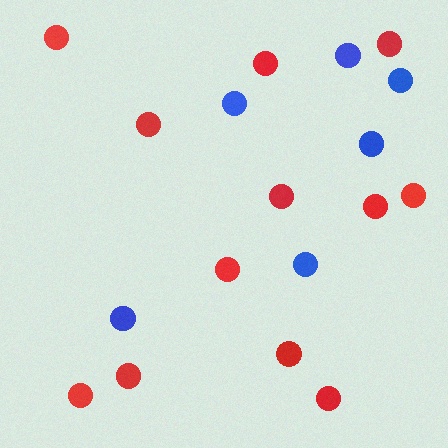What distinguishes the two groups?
There are 2 groups: one group of red circles (12) and one group of blue circles (6).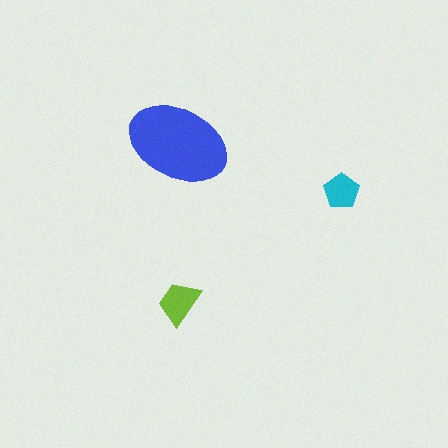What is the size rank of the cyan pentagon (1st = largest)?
3rd.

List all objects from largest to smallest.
The blue ellipse, the lime trapezoid, the cyan pentagon.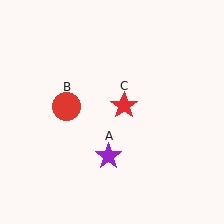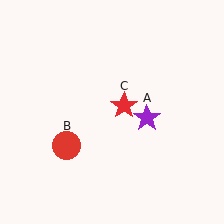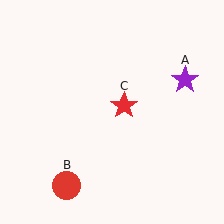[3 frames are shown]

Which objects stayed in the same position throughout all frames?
Red star (object C) remained stationary.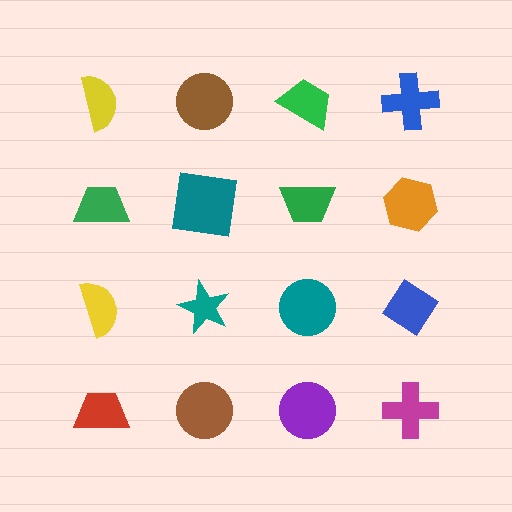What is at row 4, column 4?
A magenta cross.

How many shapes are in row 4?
4 shapes.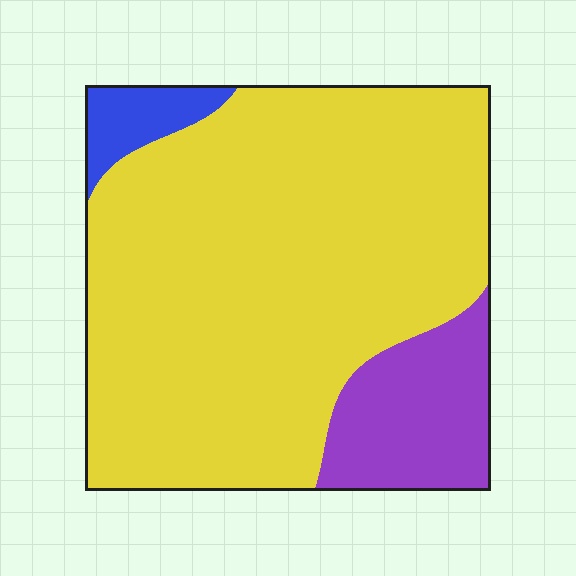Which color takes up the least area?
Blue, at roughly 5%.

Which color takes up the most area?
Yellow, at roughly 80%.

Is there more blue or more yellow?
Yellow.